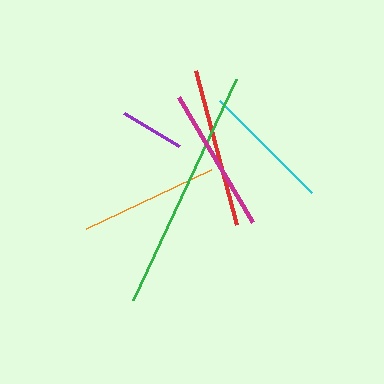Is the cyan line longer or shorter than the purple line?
The cyan line is longer than the purple line.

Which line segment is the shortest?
The purple line is the shortest at approximately 64 pixels.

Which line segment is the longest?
The green line is the longest at approximately 244 pixels.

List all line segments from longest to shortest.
From longest to shortest: green, red, magenta, orange, cyan, purple.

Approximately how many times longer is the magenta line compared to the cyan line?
The magenta line is approximately 1.1 times the length of the cyan line.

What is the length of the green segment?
The green segment is approximately 244 pixels long.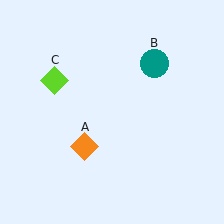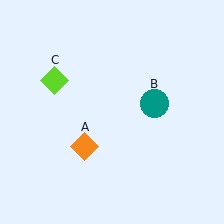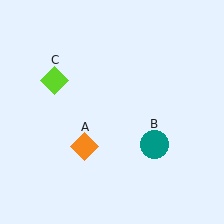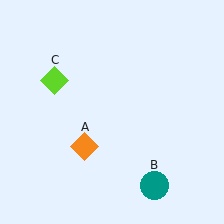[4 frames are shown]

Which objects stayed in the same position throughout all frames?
Orange diamond (object A) and lime diamond (object C) remained stationary.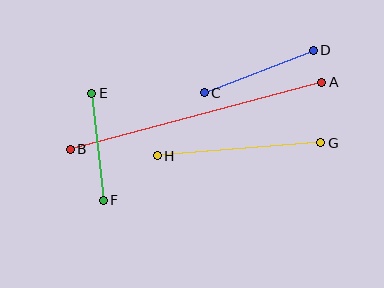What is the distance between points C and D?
The distance is approximately 117 pixels.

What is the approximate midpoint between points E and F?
The midpoint is at approximately (98, 147) pixels.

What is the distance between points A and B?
The distance is approximately 260 pixels.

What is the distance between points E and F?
The distance is approximately 108 pixels.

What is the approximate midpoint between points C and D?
The midpoint is at approximately (259, 71) pixels.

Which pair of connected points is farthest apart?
Points A and B are farthest apart.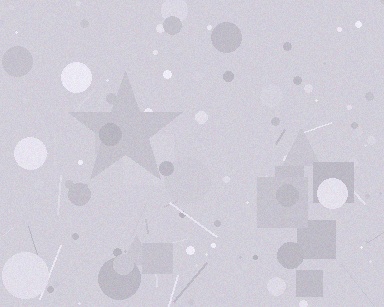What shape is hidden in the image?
A star is hidden in the image.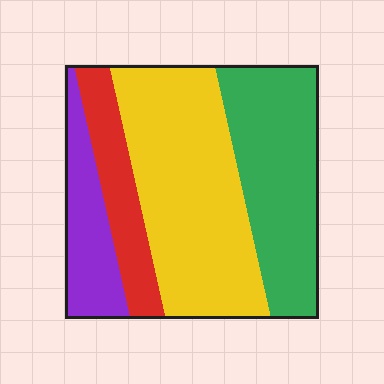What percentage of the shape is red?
Red takes up about one eighth (1/8) of the shape.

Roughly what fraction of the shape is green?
Green covers around 30% of the shape.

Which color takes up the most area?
Yellow, at roughly 40%.